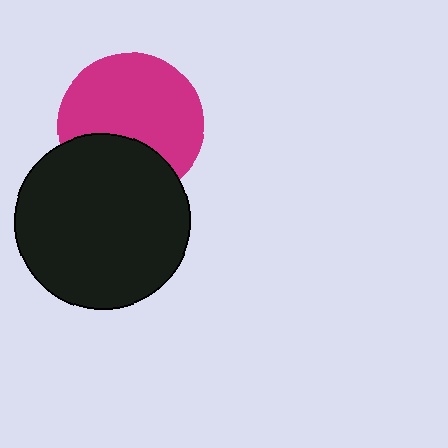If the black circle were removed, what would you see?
You would see the complete magenta circle.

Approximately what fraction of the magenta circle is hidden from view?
Roughly 32% of the magenta circle is hidden behind the black circle.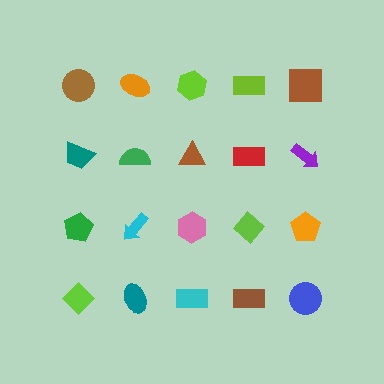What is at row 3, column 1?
A green pentagon.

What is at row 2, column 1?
A teal trapezoid.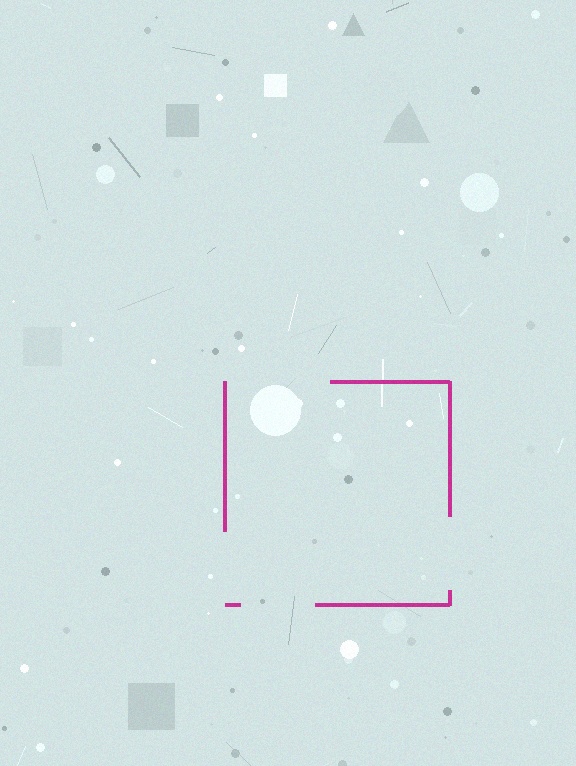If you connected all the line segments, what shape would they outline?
They would outline a square.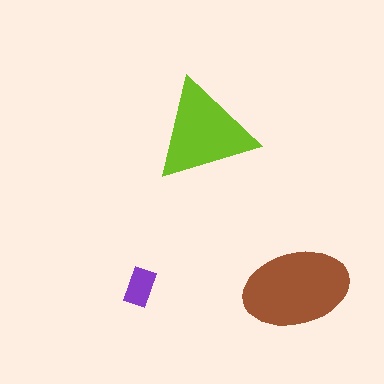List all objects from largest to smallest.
The brown ellipse, the lime triangle, the purple rectangle.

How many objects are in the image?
There are 3 objects in the image.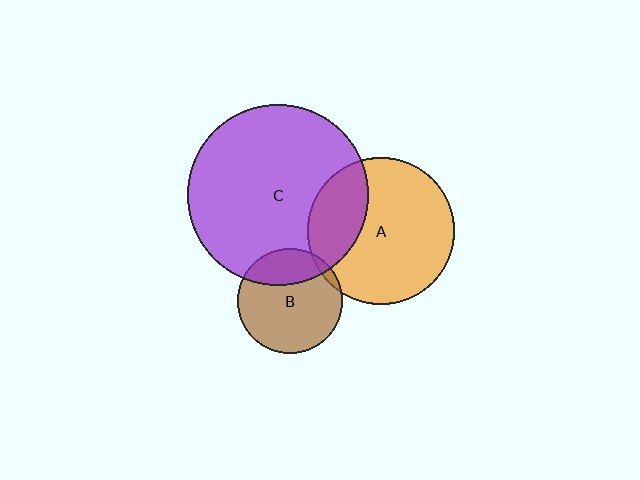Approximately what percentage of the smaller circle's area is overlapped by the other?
Approximately 5%.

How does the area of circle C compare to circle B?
Approximately 3.0 times.